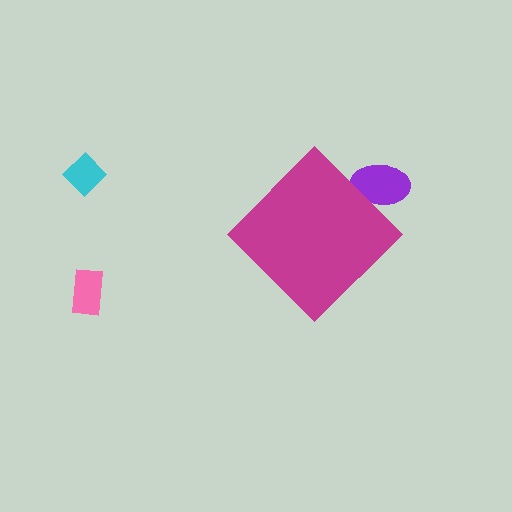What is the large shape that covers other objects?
A magenta diamond.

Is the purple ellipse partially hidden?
Yes, the purple ellipse is partially hidden behind the magenta diamond.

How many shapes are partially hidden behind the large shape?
1 shape is partially hidden.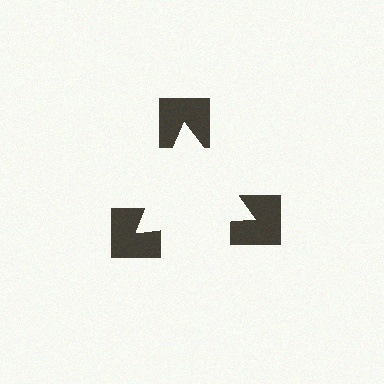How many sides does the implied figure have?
3 sides.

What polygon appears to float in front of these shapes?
An illusory triangle — its edges are inferred from the aligned wedge cuts in the notched squares, not physically drawn.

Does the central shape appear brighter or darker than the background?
It typically appears slightly brighter than the background, even though no actual brightness change is drawn.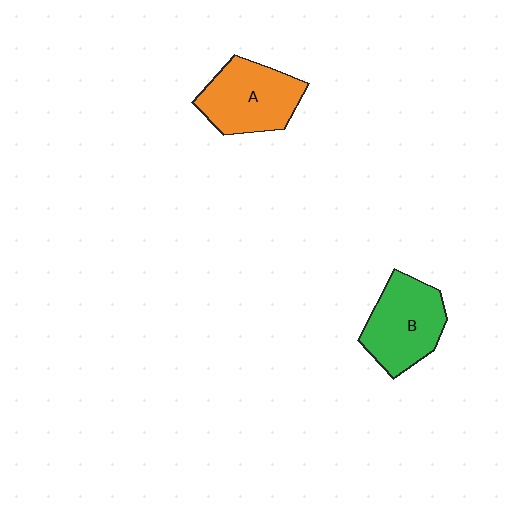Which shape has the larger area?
Shape A (orange).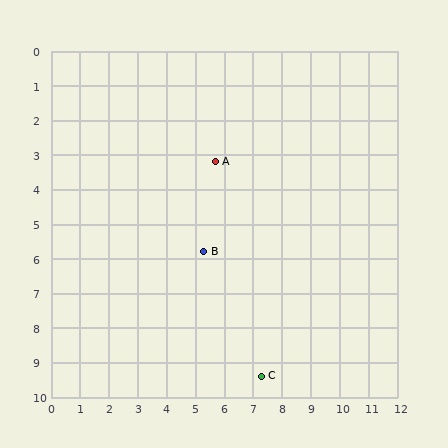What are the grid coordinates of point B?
Point B is at approximately (5.3, 5.8).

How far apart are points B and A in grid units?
Points B and A are about 2.6 grid units apart.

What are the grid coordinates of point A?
Point A is at approximately (5.7, 3.2).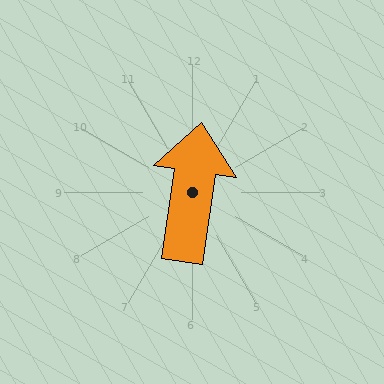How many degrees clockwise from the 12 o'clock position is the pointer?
Approximately 8 degrees.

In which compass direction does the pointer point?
North.